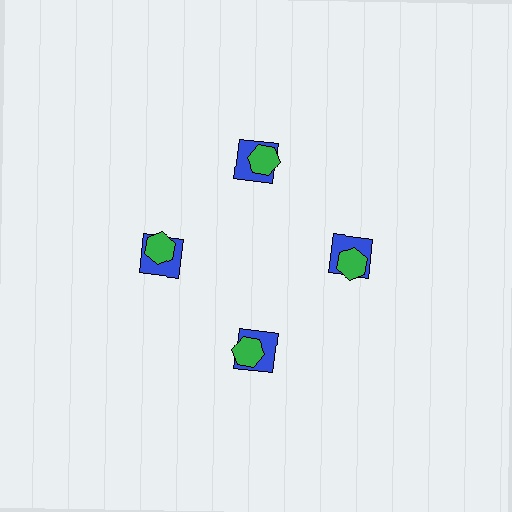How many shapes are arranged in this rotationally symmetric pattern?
There are 8 shapes, arranged in 4 groups of 2.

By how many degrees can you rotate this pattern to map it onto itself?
The pattern maps onto itself every 90 degrees of rotation.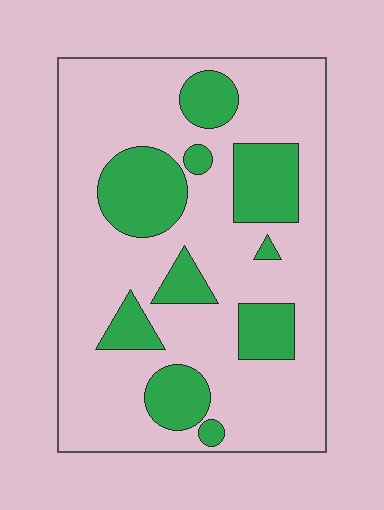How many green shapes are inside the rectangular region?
10.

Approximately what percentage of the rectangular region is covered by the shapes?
Approximately 25%.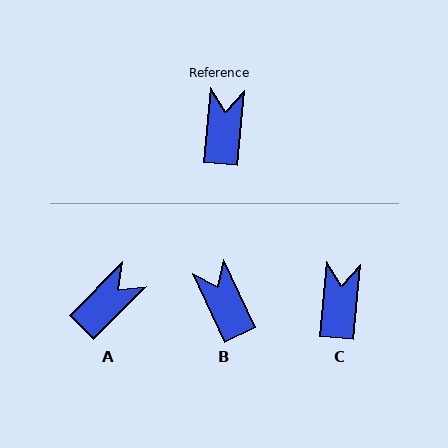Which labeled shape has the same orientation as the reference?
C.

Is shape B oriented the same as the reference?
No, it is off by about 29 degrees.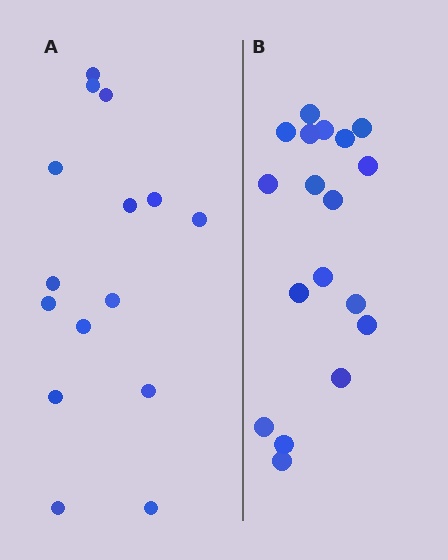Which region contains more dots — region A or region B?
Region B (the right region) has more dots.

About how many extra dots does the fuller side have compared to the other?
Region B has just a few more — roughly 2 or 3 more dots than region A.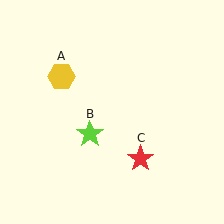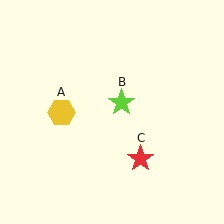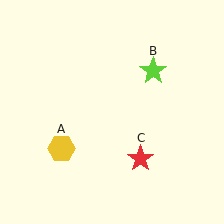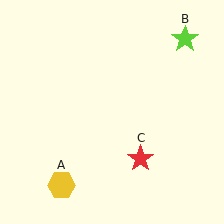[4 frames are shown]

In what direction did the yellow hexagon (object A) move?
The yellow hexagon (object A) moved down.